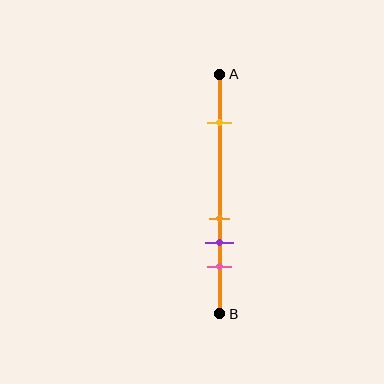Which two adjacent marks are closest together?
The orange and purple marks are the closest adjacent pair.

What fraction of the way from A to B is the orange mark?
The orange mark is approximately 60% (0.6) of the way from A to B.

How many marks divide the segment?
There are 4 marks dividing the segment.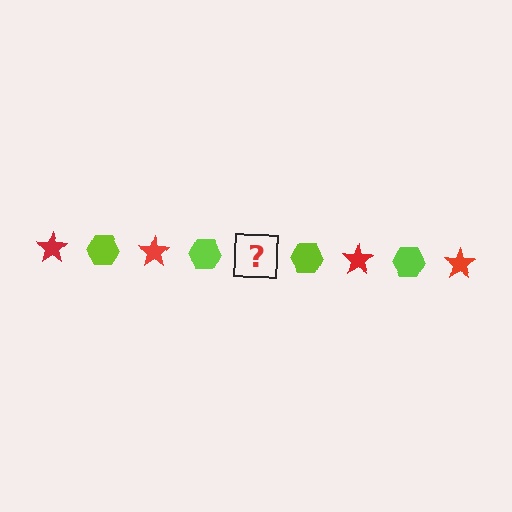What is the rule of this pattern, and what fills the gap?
The rule is that the pattern alternates between red star and lime hexagon. The gap should be filled with a red star.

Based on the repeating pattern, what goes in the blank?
The blank should be a red star.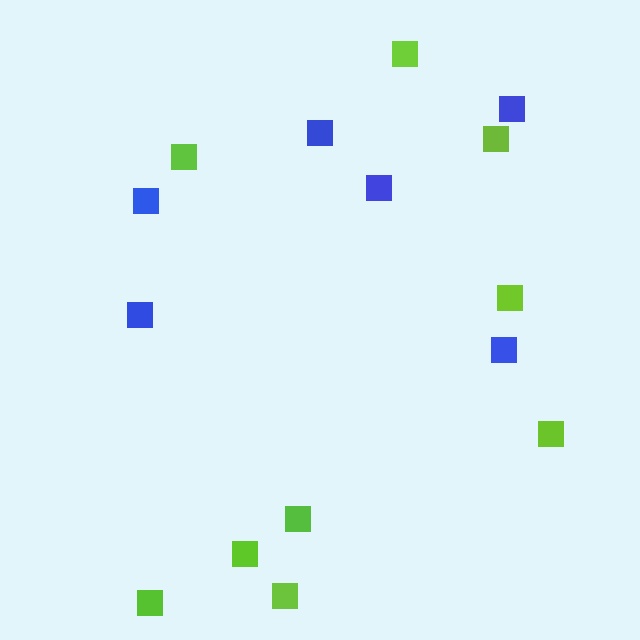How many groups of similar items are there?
There are 2 groups: one group of blue squares (6) and one group of lime squares (9).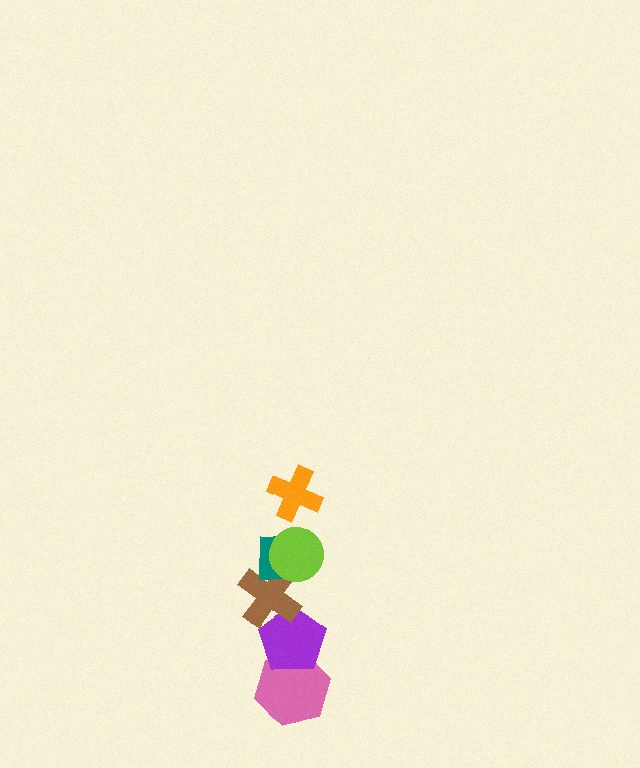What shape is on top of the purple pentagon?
The brown cross is on top of the purple pentagon.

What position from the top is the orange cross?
The orange cross is 1st from the top.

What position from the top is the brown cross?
The brown cross is 4th from the top.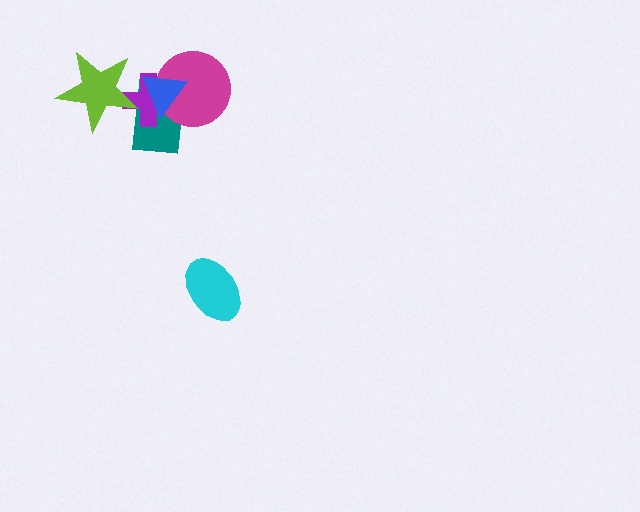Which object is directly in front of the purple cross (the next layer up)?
The magenta circle is directly in front of the purple cross.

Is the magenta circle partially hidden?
Yes, it is partially covered by another shape.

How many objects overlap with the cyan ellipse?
0 objects overlap with the cyan ellipse.